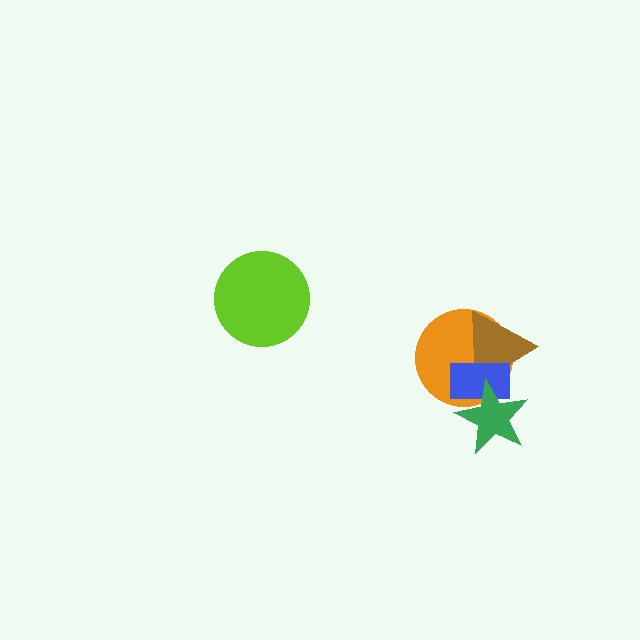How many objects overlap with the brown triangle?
3 objects overlap with the brown triangle.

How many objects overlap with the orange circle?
3 objects overlap with the orange circle.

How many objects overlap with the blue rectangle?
3 objects overlap with the blue rectangle.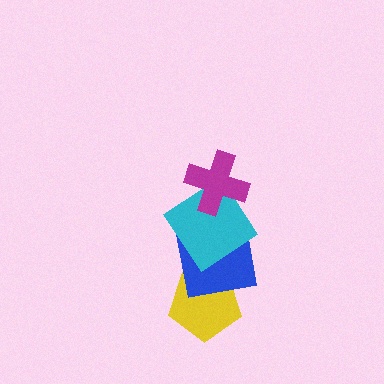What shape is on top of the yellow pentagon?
The blue square is on top of the yellow pentagon.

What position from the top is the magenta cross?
The magenta cross is 1st from the top.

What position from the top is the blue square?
The blue square is 3rd from the top.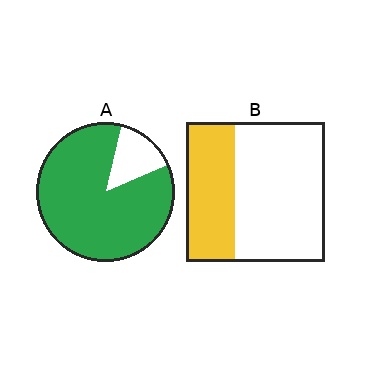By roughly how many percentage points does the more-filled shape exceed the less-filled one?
By roughly 50 percentage points (A over B).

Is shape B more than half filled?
No.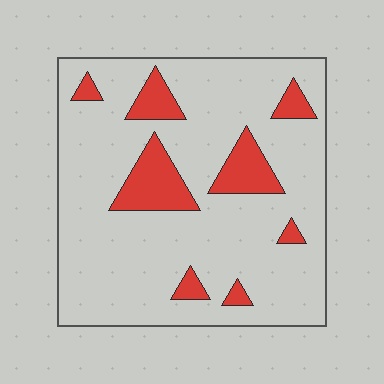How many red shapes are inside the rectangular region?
8.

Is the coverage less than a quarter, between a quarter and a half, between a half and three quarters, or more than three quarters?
Less than a quarter.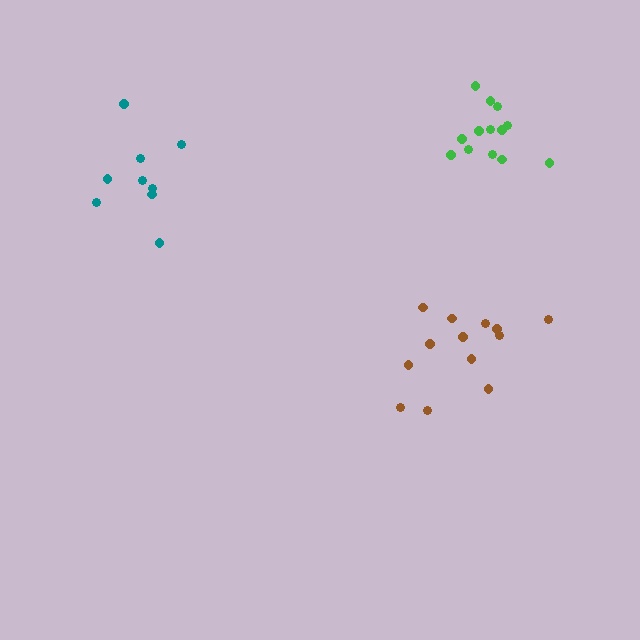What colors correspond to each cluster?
The clusters are colored: brown, teal, green.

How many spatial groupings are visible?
There are 3 spatial groupings.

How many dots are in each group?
Group 1: 13 dots, Group 2: 9 dots, Group 3: 13 dots (35 total).